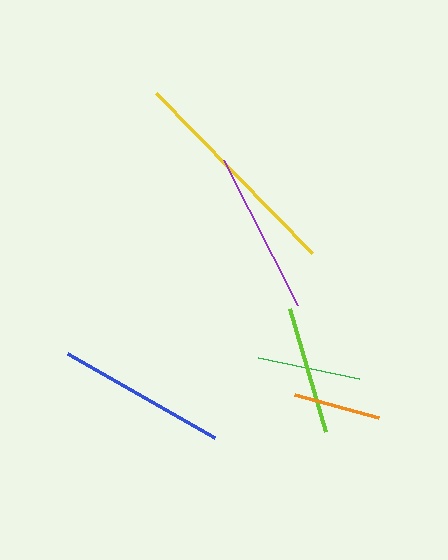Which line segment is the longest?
The yellow line is the longest at approximately 224 pixels.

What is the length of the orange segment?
The orange segment is approximately 87 pixels long.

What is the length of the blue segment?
The blue segment is approximately 170 pixels long.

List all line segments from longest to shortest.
From longest to shortest: yellow, blue, purple, lime, green, orange.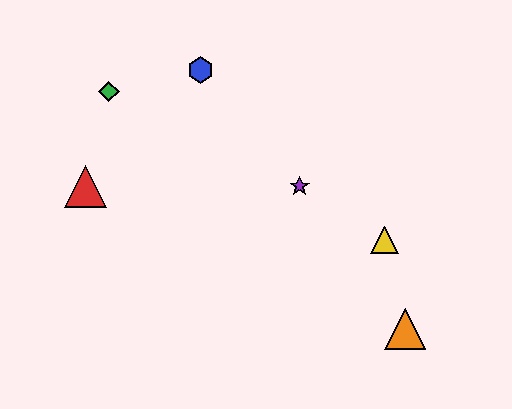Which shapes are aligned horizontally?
The red triangle, the purple star are aligned horizontally.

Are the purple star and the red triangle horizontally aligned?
Yes, both are at y≈186.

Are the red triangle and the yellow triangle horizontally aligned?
No, the red triangle is at y≈186 and the yellow triangle is at y≈240.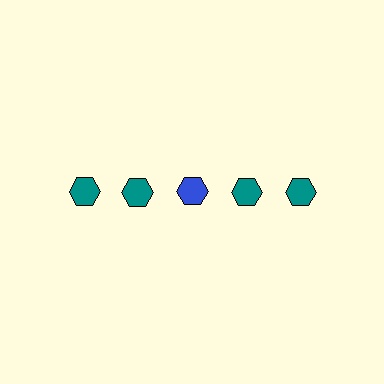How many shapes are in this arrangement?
There are 5 shapes arranged in a grid pattern.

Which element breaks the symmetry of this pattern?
The blue hexagon in the top row, center column breaks the symmetry. All other shapes are teal hexagons.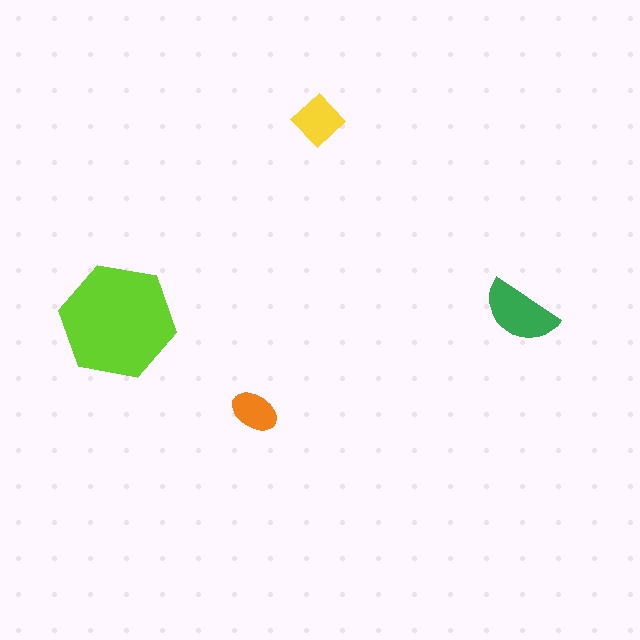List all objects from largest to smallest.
The lime hexagon, the green semicircle, the yellow diamond, the orange ellipse.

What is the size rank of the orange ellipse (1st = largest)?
4th.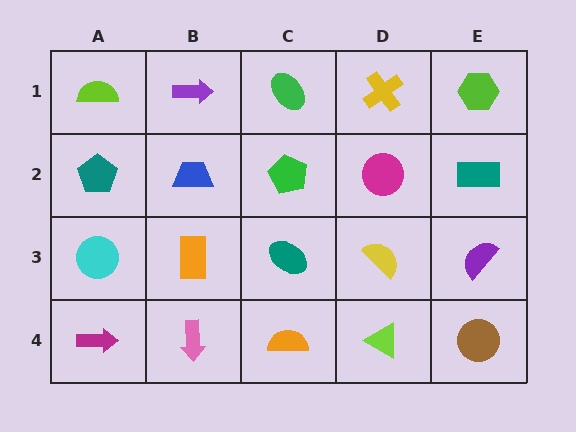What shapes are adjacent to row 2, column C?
A green ellipse (row 1, column C), a teal ellipse (row 3, column C), a blue trapezoid (row 2, column B), a magenta circle (row 2, column D).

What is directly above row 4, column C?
A teal ellipse.